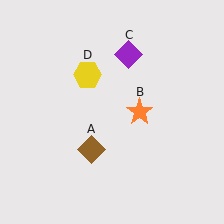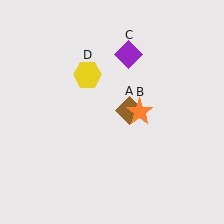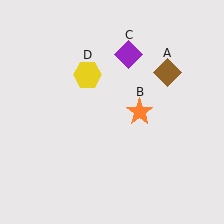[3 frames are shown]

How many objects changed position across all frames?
1 object changed position: brown diamond (object A).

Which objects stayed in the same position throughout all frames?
Orange star (object B) and purple diamond (object C) and yellow hexagon (object D) remained stationary.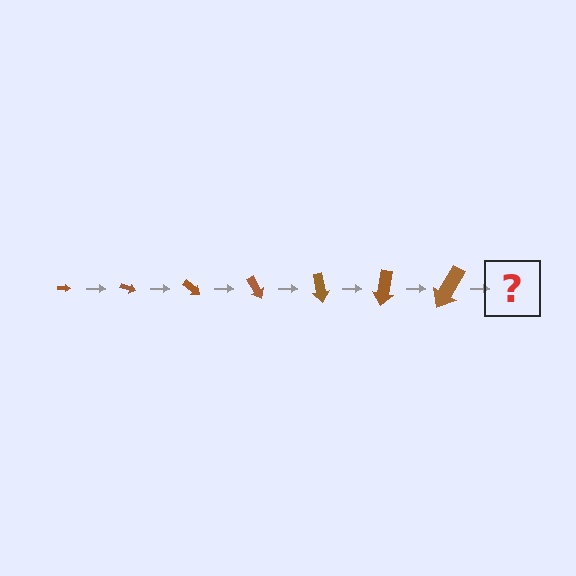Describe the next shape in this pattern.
It should be an arrow, larger than the previous one and rotated 140 degrees from the start.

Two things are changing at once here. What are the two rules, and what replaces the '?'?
The two rules are that the arrow grows larger each step and it rotates 20 degrees each step. The '?' should be an arrow, larger than the previous one and rotated 140 degrees from the start.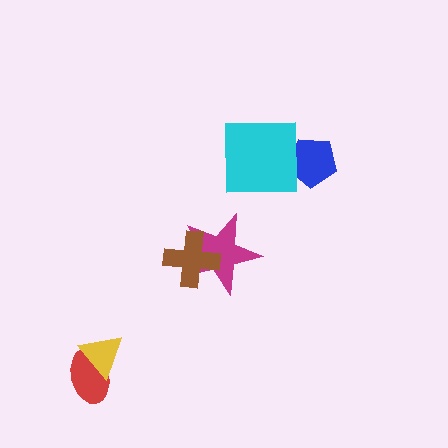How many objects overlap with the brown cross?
1 object overlaps with the brown cross.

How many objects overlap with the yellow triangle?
1 object overlaps with the yellow triangle.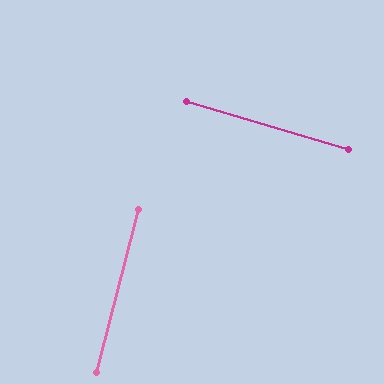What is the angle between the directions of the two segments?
Approximately 88 degrees.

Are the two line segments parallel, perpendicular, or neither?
Perpendicular — they meet at approximately 88°.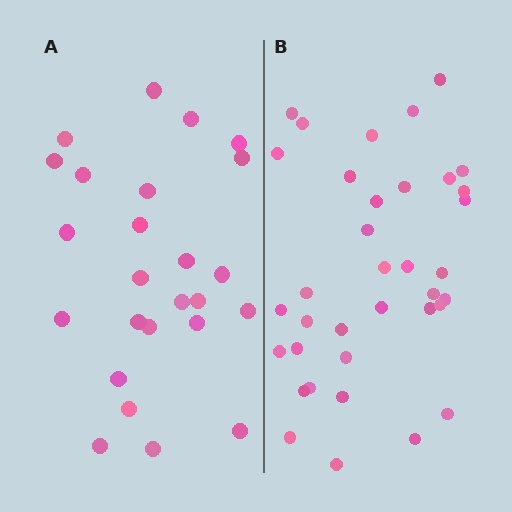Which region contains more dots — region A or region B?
Region B (the right region) has more dots.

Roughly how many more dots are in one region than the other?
Region B has roughly 12 or so more dots than region A.